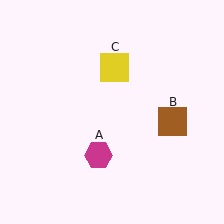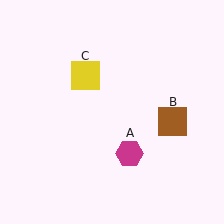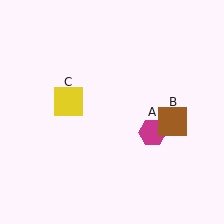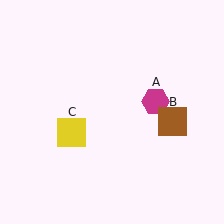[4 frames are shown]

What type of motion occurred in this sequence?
The magenta hexagon (object A), yellow square (object C) rotated counterclockwise around the center of the scene.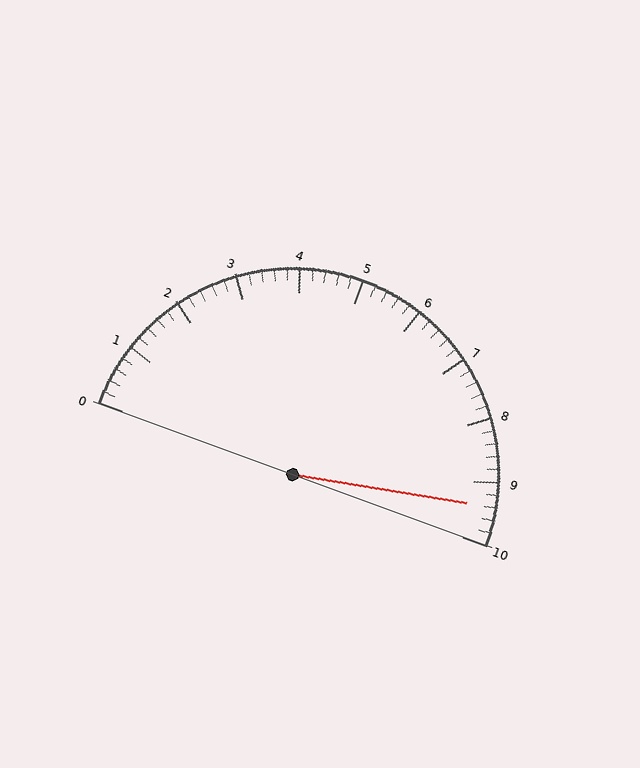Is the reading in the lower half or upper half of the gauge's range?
The reading is in the upper half of the range (0 to 10).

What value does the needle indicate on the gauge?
The needle indicates approximately 9.4.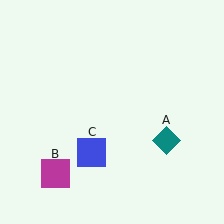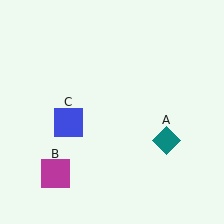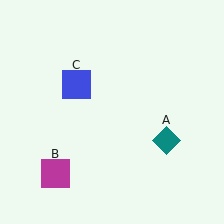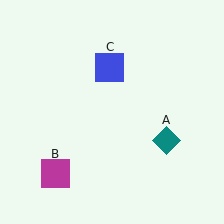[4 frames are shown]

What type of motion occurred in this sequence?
The blue square (object C) rotated clockwise around the center of the scene.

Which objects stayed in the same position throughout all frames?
Teal diamond (object A) and magenta square (object B) remained stationary.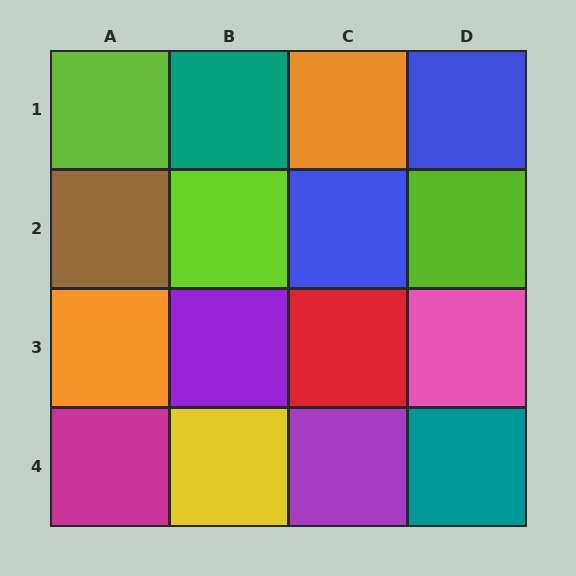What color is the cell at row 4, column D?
Teal.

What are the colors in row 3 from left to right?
Orange, purple, red, pink.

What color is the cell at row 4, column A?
Magenta.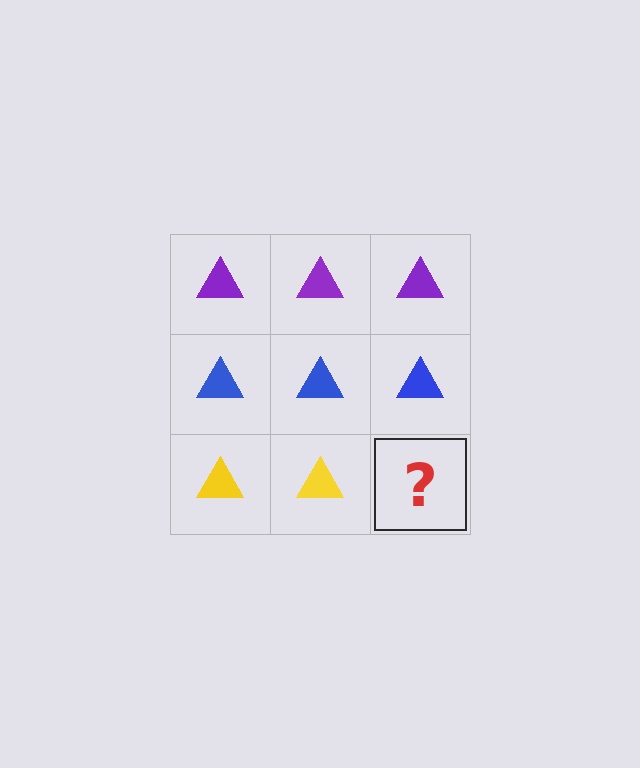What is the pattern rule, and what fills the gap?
The rule is that each row has a consistent color. The gap should be filled with a yellow triangle.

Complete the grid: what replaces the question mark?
The question mark should be replaced with a yellow triangle.